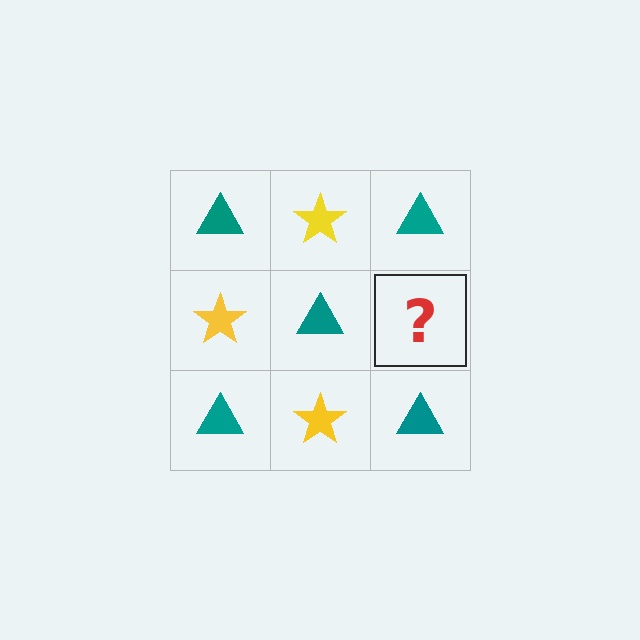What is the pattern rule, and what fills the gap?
The rule is that it alternates teal triangle and yellow star in a checkerboard pattern. The gap should be filled with a yellow star.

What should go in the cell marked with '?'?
The missing cell should contain a yellow star.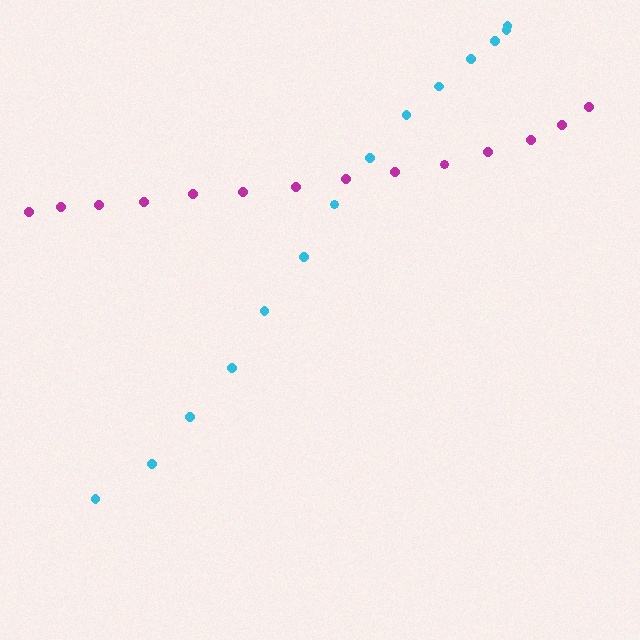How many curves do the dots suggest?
There are 2 distinct paths.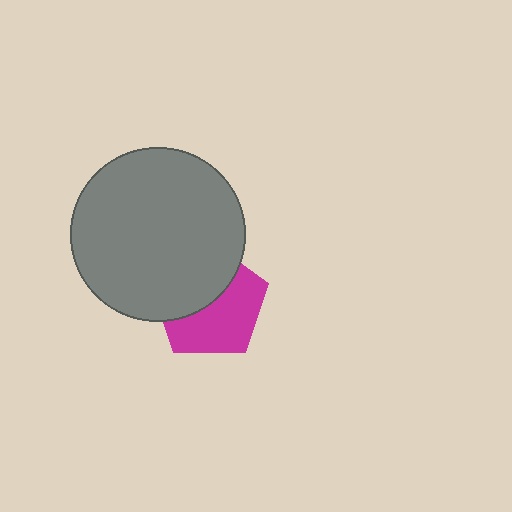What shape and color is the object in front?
The object in front is a gray circle.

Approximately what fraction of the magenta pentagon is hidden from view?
Roughly 46% of the magenta pentagon is hidden behind the gray circle.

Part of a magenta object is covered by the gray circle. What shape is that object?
It is a pentagon.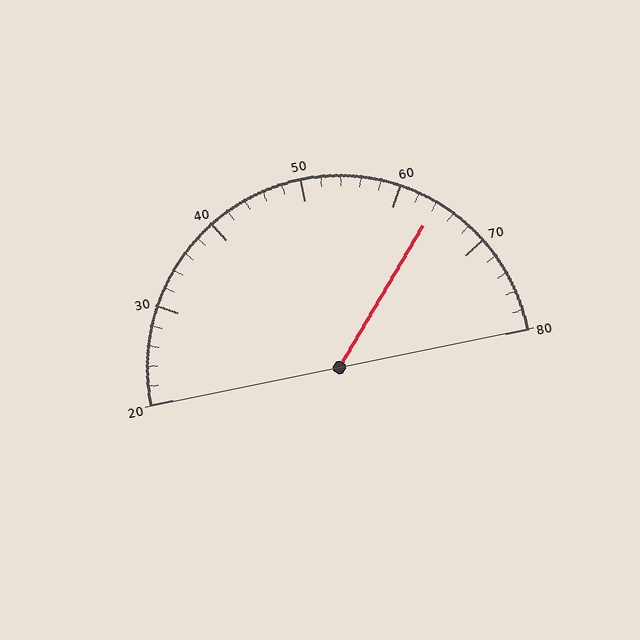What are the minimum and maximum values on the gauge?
The gauge ranges from 20 to 80.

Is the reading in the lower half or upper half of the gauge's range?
The reading is in the upper half of the range (20 to 80).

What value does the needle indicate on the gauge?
The needle indicates approximately 64.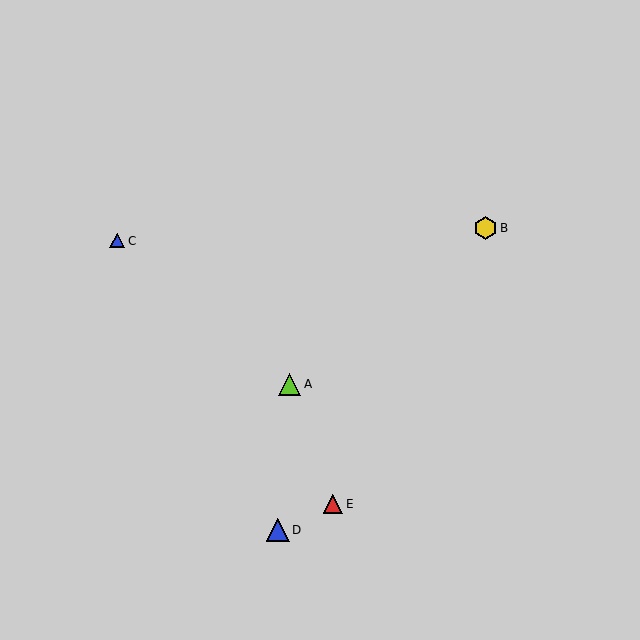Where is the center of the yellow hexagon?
The center of the yellow hexagon is at (485, 228).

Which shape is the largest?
The blue triangle (labeled D) is the largest.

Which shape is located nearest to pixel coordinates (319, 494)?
The red triangle (labeled E) at (333, 504) is nearest to that location.